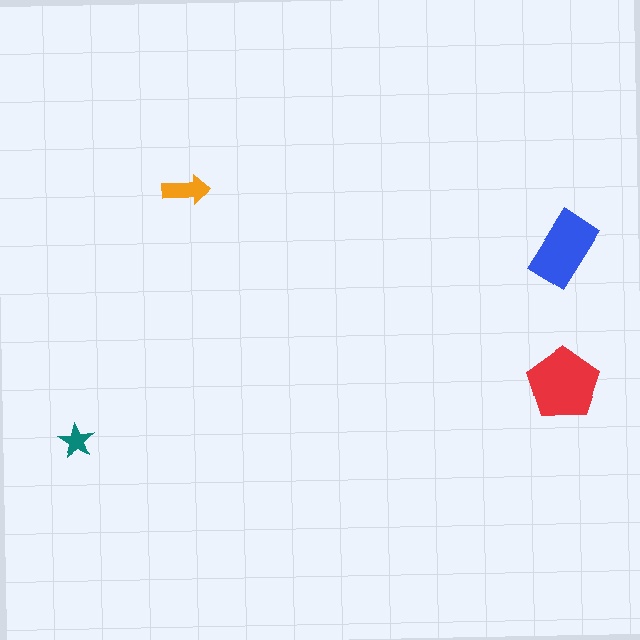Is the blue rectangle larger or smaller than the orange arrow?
Larger.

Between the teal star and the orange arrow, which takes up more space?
The orange arrow.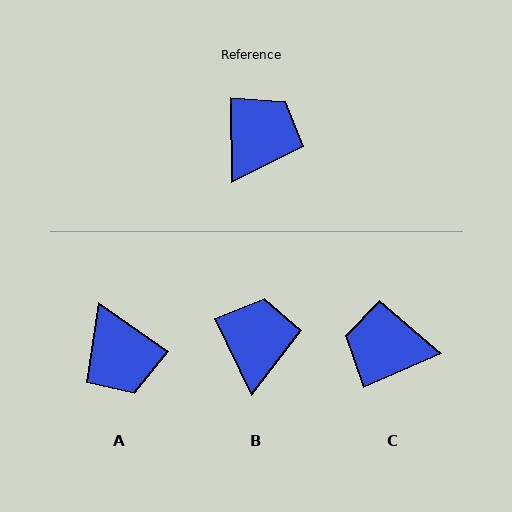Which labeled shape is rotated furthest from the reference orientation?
A, about 125 degrees away.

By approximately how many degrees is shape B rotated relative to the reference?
Approximately 26 degrees counter-clockwise.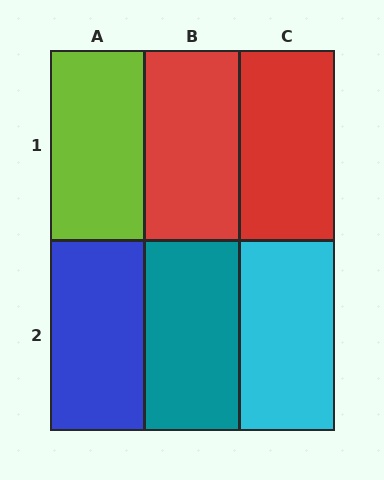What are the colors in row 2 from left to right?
Blue, teal, cyan.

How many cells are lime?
1 cell is lime.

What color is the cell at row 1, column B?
Red.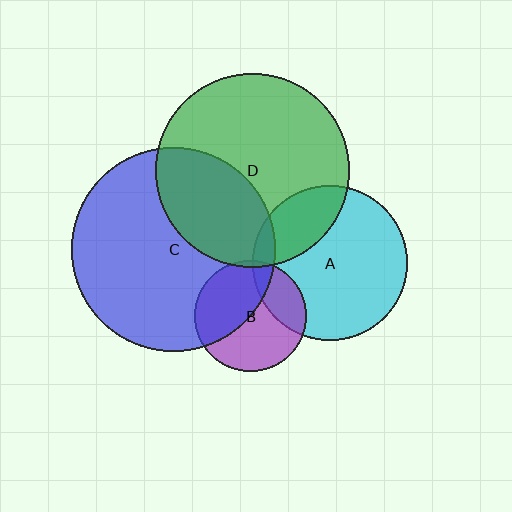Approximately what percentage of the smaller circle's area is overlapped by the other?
Approximately 5%.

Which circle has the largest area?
Circle C (blue).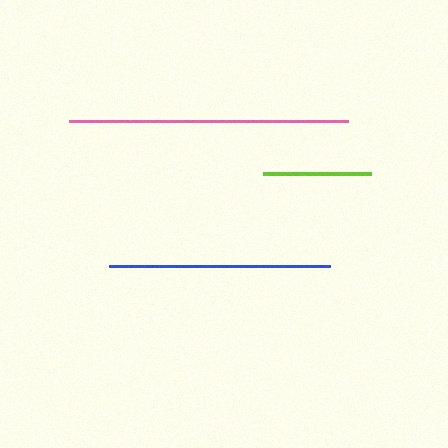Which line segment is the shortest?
The lime line is the shortest at approximately 107 pixels.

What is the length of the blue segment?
The blue segment is approximately 221 pixels long.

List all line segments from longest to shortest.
From longest to shortest: pink, blue, lime.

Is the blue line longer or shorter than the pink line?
The pink line is longer than the blue line.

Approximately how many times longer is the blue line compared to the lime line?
The blue line is approximately 2.1 times the length of the lime line.